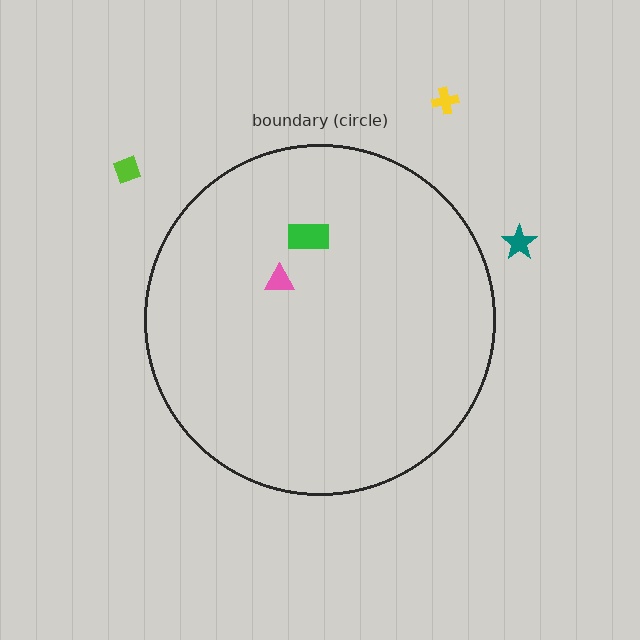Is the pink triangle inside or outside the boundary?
Inside.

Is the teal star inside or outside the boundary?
Outside.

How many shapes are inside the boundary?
2 inside, 3 outside.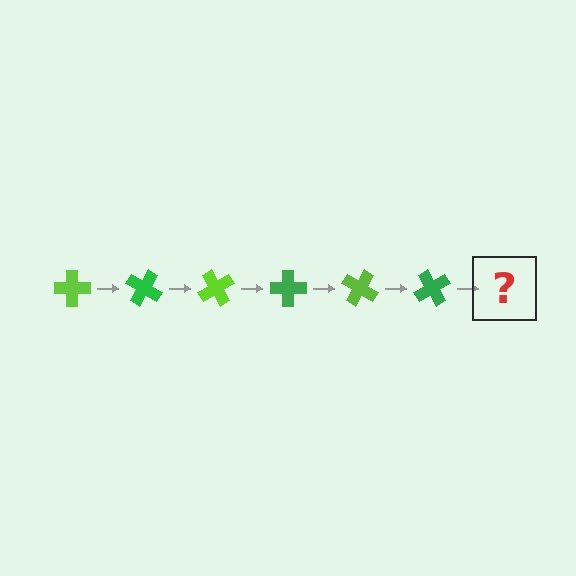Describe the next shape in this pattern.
It should be a lime cross, rotated 180 degrees from the start.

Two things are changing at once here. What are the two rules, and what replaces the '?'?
The two rules are that it rotates 30 degrees each step and the color cycles through lime and green. The '?' should be a lime cross, rotated 180 degrees from the start.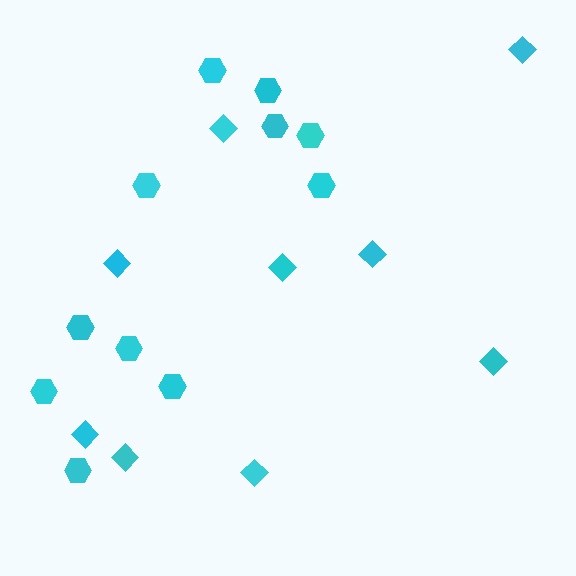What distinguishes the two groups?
There are 2 groups: one group of hexagons (11) and one group of diamonds (9).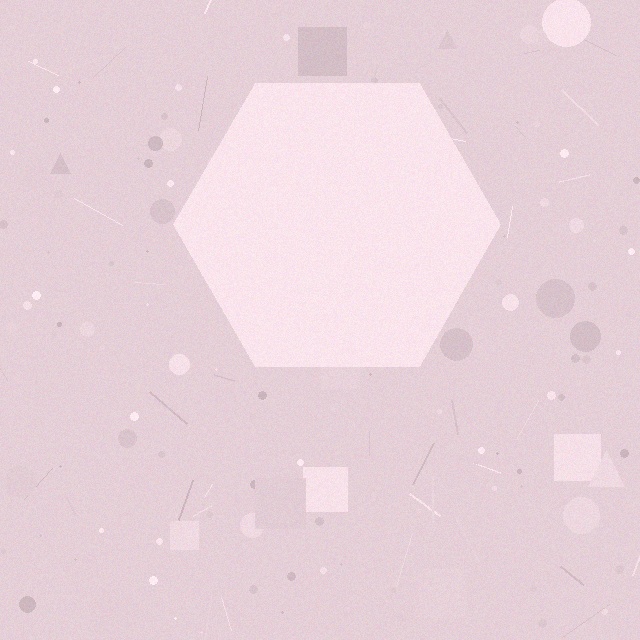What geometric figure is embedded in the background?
A hexagon is embedded in the background.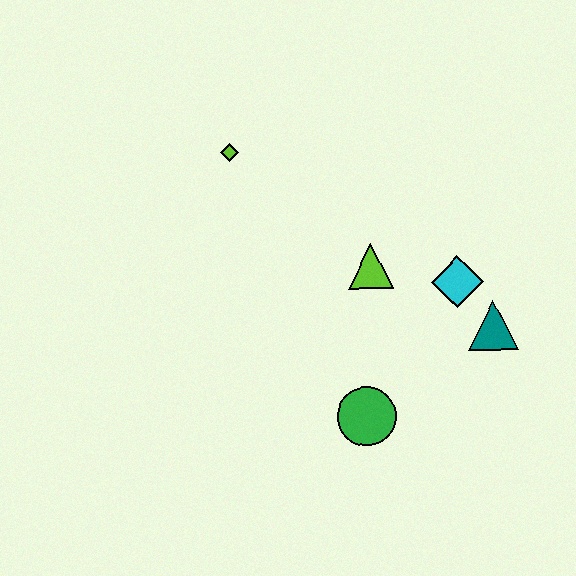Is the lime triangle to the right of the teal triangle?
No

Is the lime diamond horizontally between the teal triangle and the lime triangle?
No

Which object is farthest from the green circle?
The lime diamond is farthest from the green circle.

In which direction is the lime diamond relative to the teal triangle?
The lime diamond is to the left of the teal triangle.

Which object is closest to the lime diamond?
The lime triangle is closest to the lime diamond.